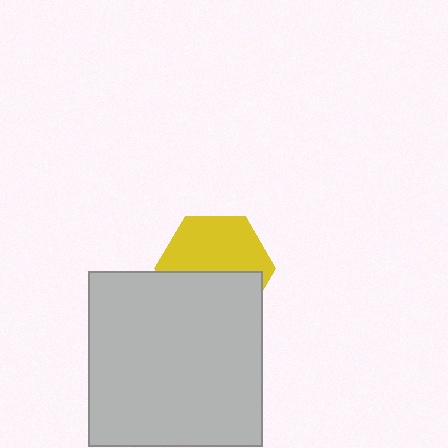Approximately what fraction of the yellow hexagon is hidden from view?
Roughly 45% of the yellow hexagon is hidden behind the light gray square.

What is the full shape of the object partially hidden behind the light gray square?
The partially hidden object is a yellow hexagon.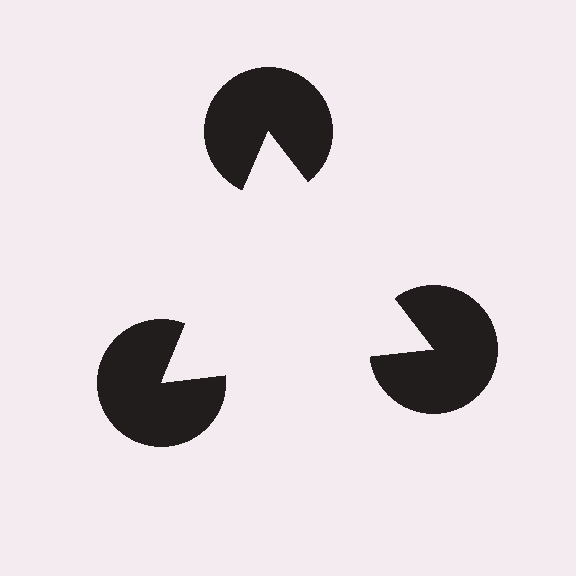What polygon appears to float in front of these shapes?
An illusory triangle — its edges are inferred from the aligned wedge cuts in the pac-man discs, not physically drawn.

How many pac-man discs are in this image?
There are 3 — one at each vertex of the illusory triangle.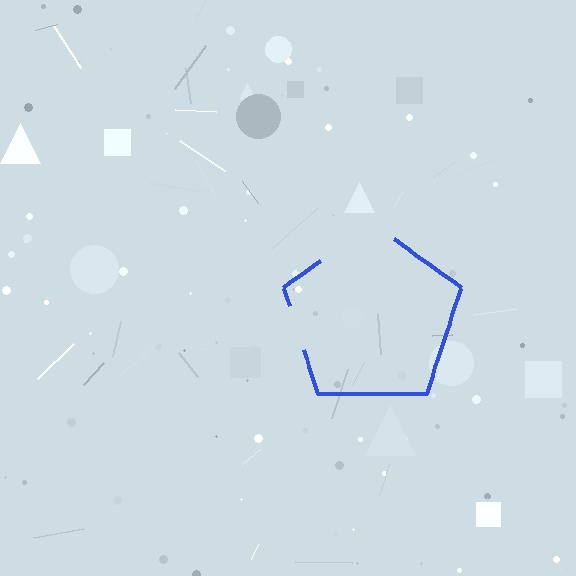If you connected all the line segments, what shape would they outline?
They would outline a pentagon.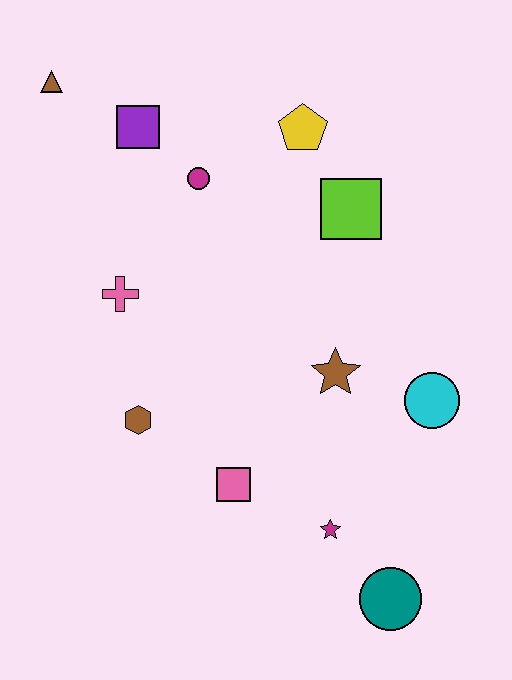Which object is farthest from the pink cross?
The teal circle is farthest from the pink cross.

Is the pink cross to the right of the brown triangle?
Yes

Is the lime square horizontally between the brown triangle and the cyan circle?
Yes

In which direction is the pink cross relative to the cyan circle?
The pink cross is to the left of the cyan circle.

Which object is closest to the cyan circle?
The brown star is closest to the cyan circle.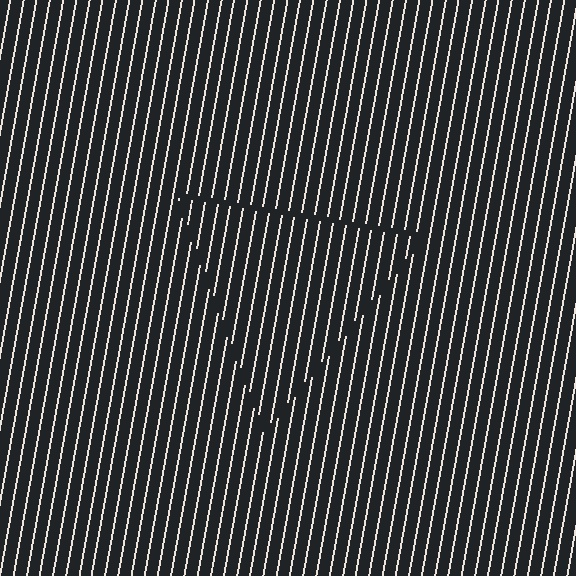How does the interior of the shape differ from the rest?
The interior of the shape contains the same grating, shifted by half a period — the contour is defined by the phase discontinuity where line-ends from the inner and outer gratings abut.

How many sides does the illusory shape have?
3 sides — the line-ends trace a triangle.